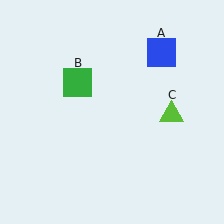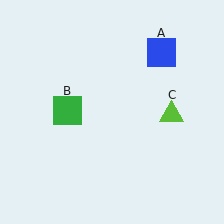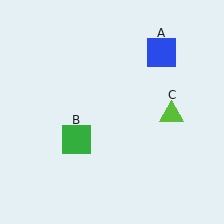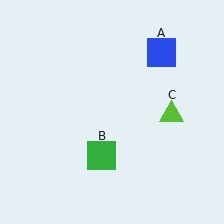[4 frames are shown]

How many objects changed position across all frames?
1 object changed position: green square (object B).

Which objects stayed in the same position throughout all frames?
Blue square (object A) and lime triangle (object C) remained stationary.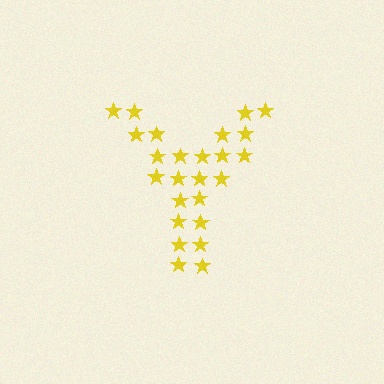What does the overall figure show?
The overall figure shows the letter Y.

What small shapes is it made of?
It is made of small stars.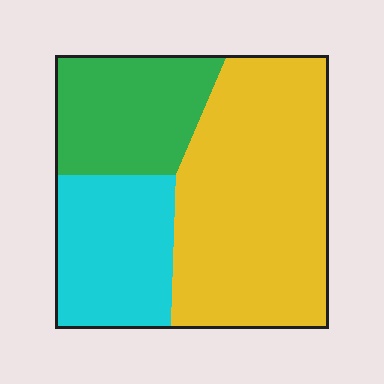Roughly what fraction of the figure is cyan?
Cyan covers 24% of the figure.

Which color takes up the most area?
Yellow, at roughly 50%.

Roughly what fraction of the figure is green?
Green takes up about one quarter (1/4) of the figure.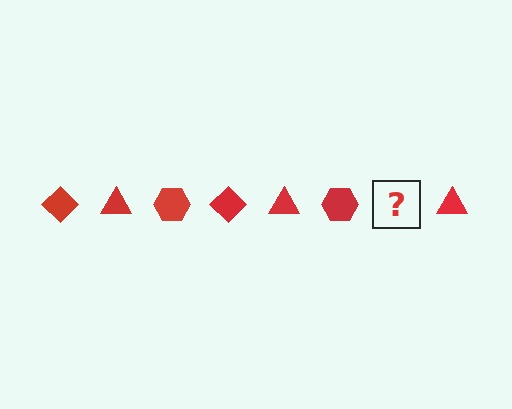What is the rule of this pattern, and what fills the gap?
The rule is that the pattern cycles through diamond, triangle, hexagon shapes in red. The gap should be filled with a red diamond.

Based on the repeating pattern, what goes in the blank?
The blank should be a red diamond.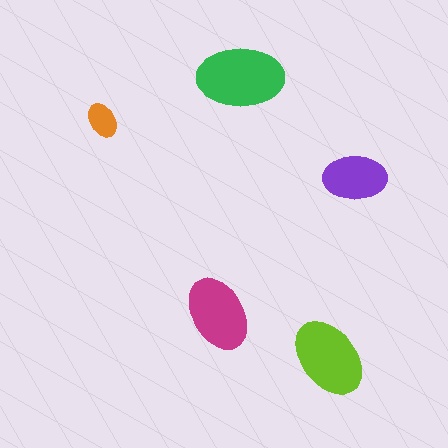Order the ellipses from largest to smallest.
the green one, the lime one, the magenta one, the purple one, the orange one.